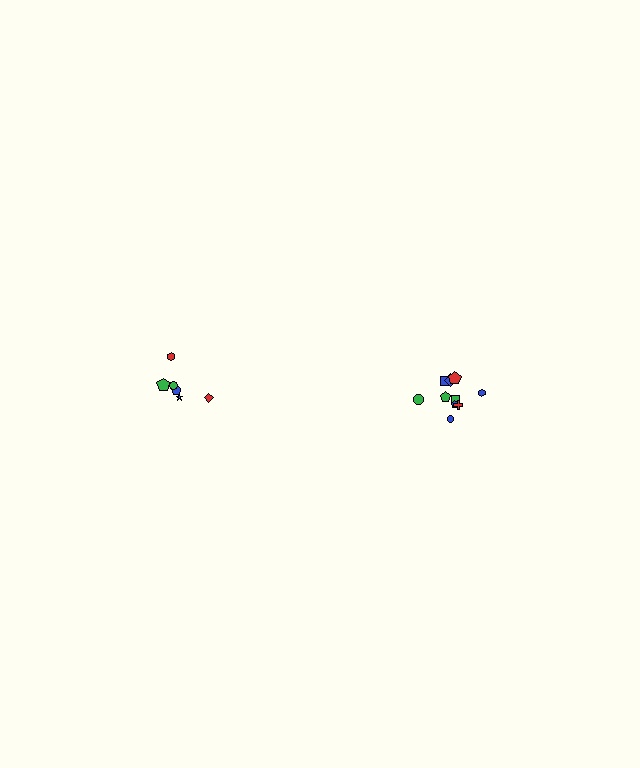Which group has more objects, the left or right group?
The right group.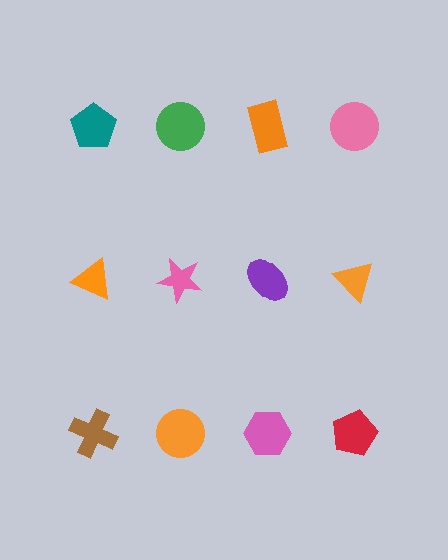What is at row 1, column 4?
A pink circle.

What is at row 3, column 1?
A brown cross.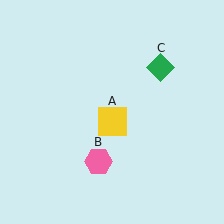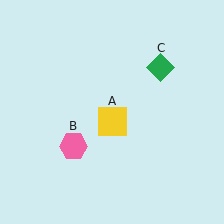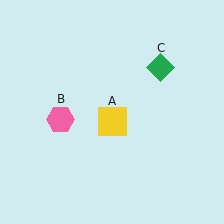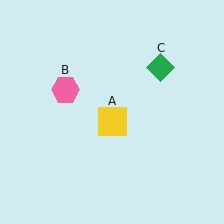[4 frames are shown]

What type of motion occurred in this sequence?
The pink hexagon (object B) rotated clockwise around the center of the scene.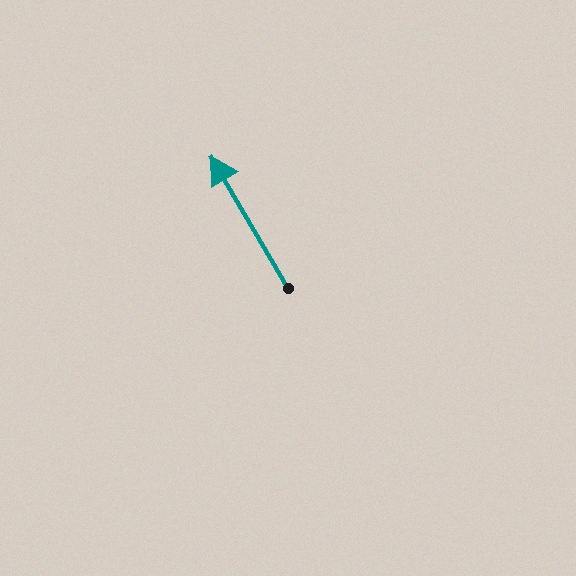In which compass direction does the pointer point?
Northwest.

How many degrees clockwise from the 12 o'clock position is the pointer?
Approximately 330 degrees.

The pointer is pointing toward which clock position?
Roughly 11 o'clock.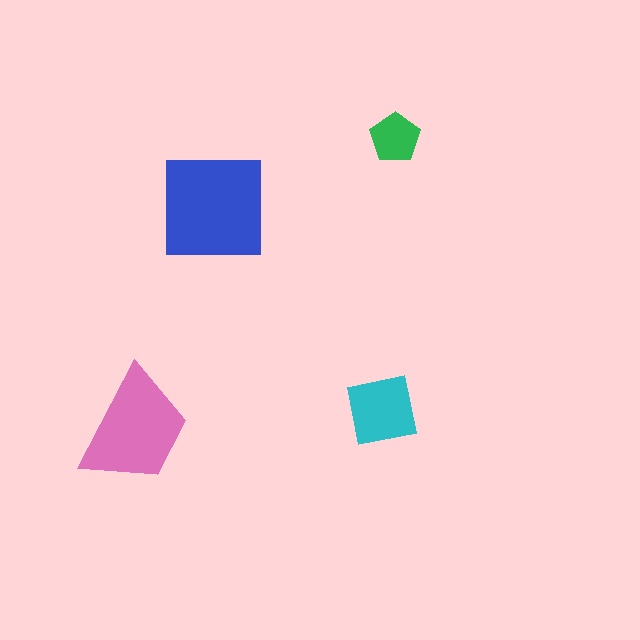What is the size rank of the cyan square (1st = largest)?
3rd.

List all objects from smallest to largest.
The green pentagon, the cyan square, the pink trapezoid, the blue square.